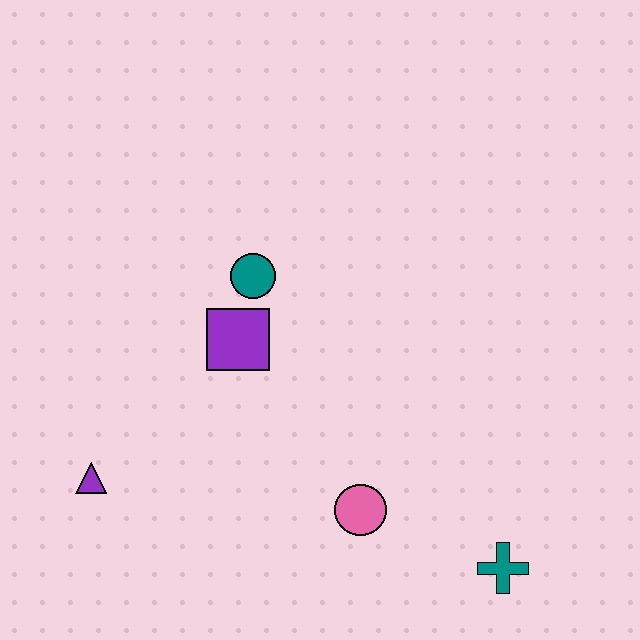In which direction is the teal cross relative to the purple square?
The teal cross is to the right of the purple square.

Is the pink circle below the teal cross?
No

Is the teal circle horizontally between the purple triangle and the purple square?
No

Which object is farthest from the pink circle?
The purple triangle is farthest from the pink circle.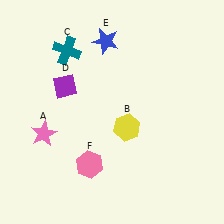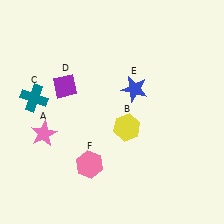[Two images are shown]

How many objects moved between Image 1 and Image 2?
2 objects moved between the two images.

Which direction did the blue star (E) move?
The blue star (E) moved down.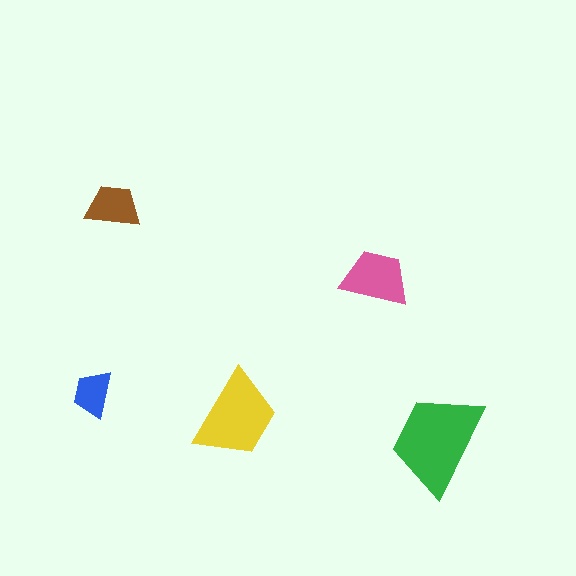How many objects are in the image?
There are 5 objects in the image.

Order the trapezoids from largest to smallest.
the green one, the yellow one, the pink one, the brown one, the blue one.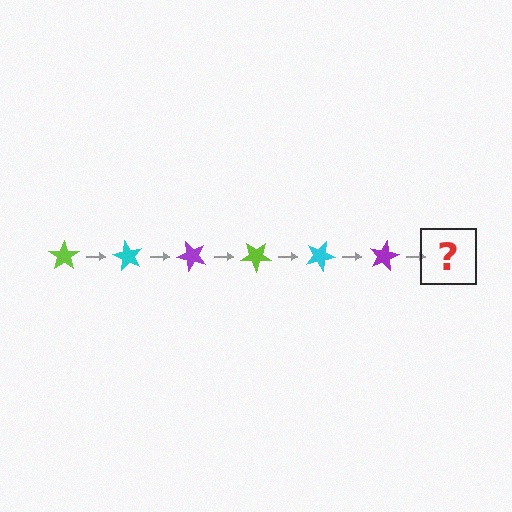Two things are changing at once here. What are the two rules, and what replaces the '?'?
The two rules are that it rotates 60 degrees each step and the color cycles through lime, cyan, and purple. The '?' should be a lime star, rotated 360 degrees from the start.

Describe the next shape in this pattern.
It should be a lime star, rotated 360 degrees from the start.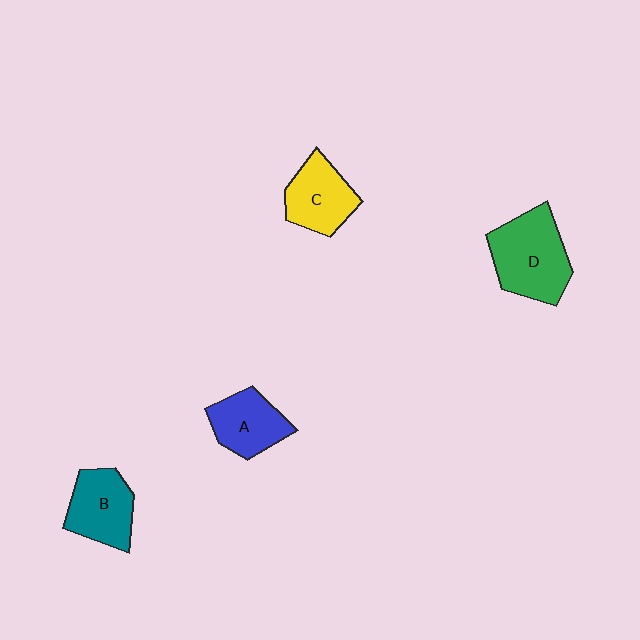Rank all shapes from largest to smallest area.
From largest to smallest: D (green), B (teal), C (yellow), A (blue).